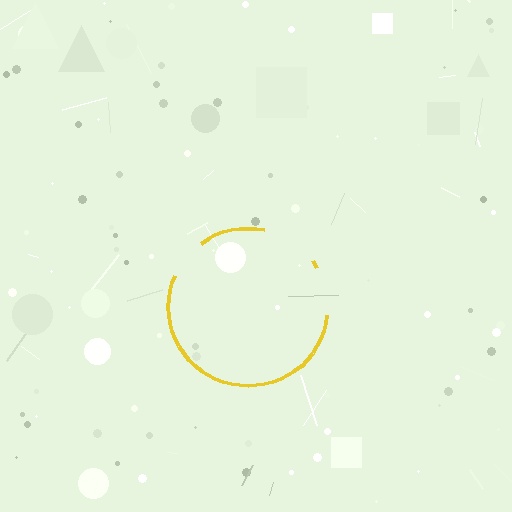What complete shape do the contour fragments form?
The contour fragments form a circle.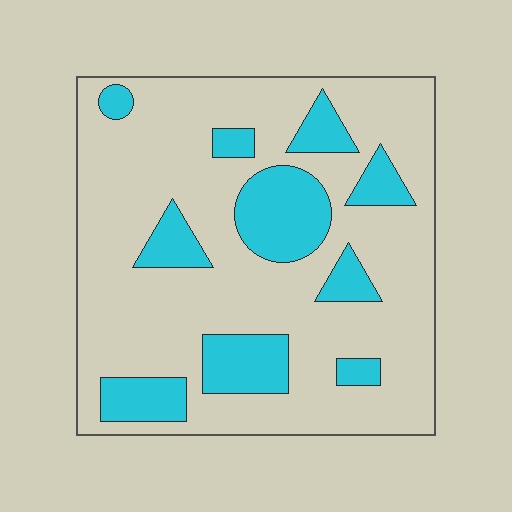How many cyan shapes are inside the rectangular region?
10.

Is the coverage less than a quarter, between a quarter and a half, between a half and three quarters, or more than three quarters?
Less than a quarter.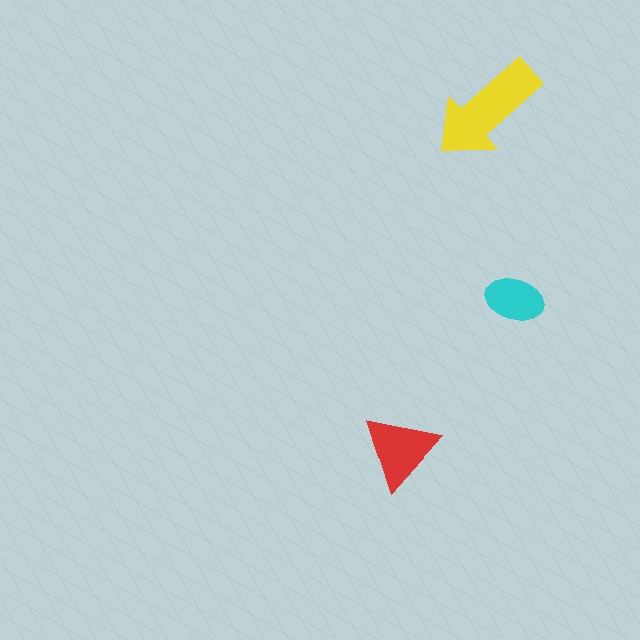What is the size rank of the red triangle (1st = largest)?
2nd.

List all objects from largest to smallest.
The yellow arrow, the red triangle, the cyan ellipse.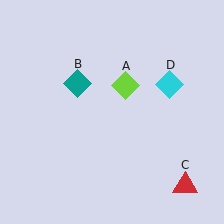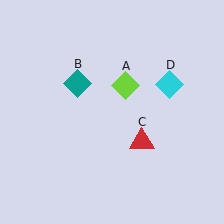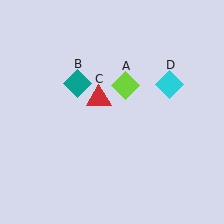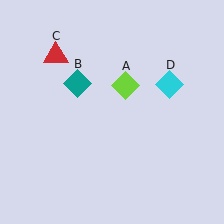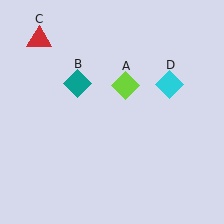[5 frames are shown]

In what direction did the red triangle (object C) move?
The red triangle (object C) moved up and to the left.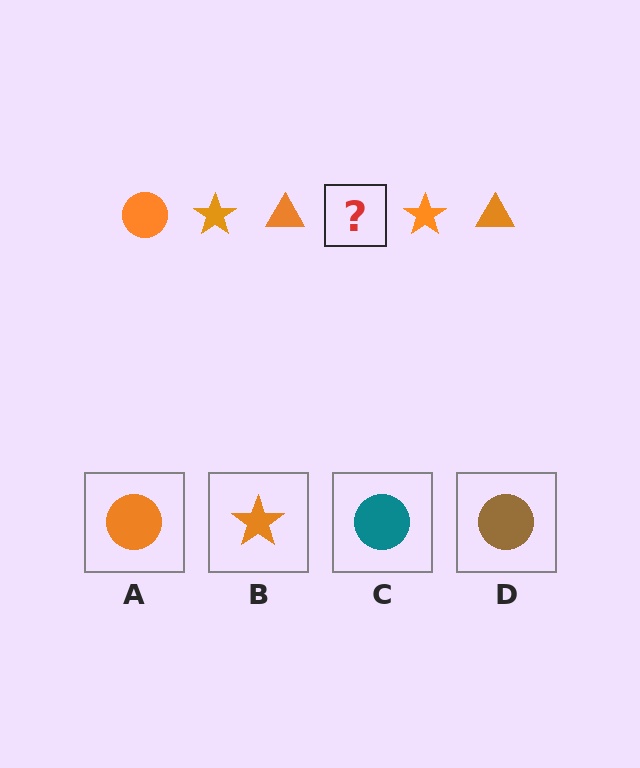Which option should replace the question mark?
Option A.